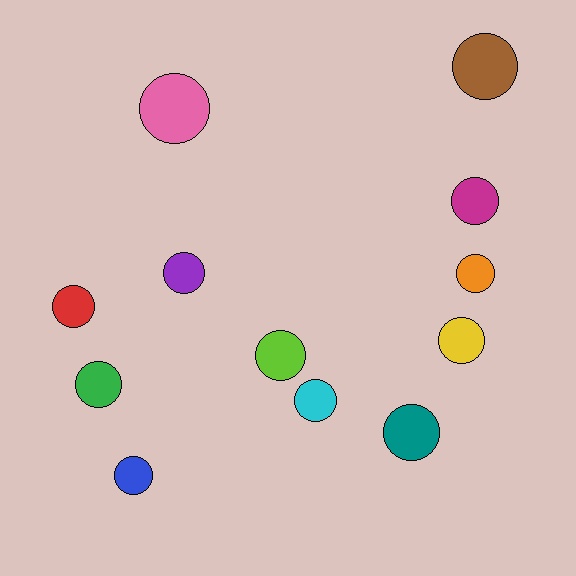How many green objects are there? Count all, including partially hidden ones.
There is 1 green object.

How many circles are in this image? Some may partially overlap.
There are 12 circles.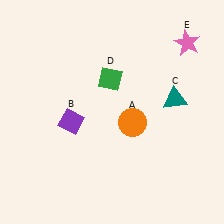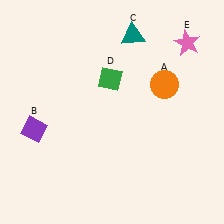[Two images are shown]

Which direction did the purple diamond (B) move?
The purple diamond (B) moved left.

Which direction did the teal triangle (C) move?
The teal triangle (C) moved up.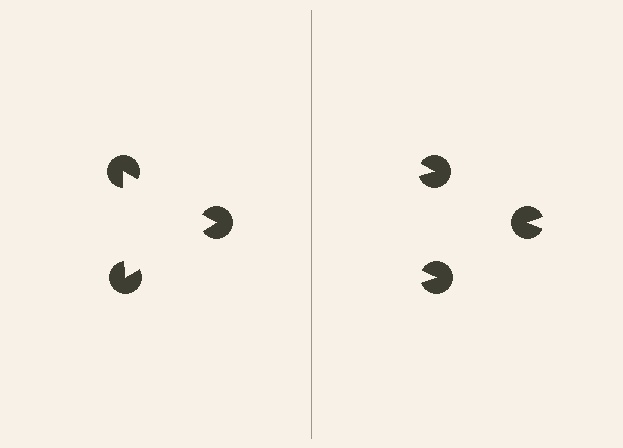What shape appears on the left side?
An illusory triangle.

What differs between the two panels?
The pac-man discs are positioned identically on both sides; only the wedge orientations differ. On the left they align to a triangle; on the right they are misaligned.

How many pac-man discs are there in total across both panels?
6 — 3 on each side.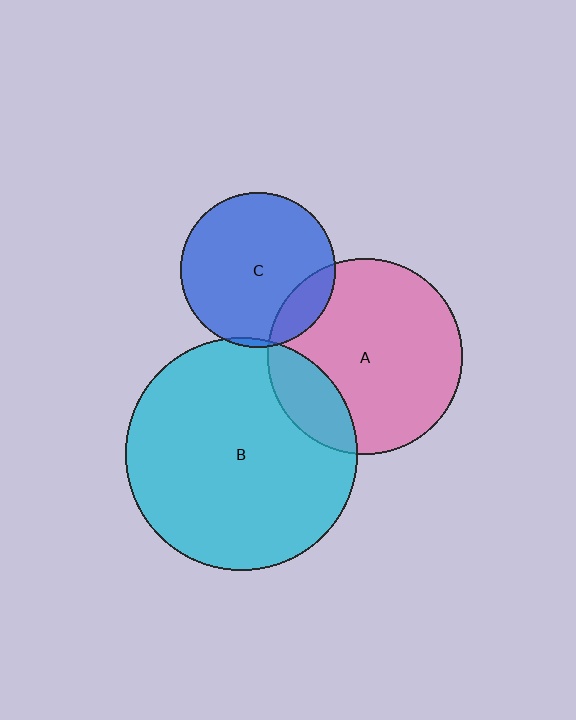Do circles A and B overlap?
Yes.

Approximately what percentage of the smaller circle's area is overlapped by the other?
Approximately 20%.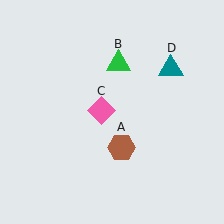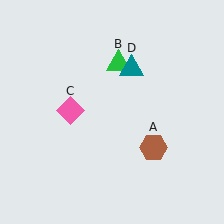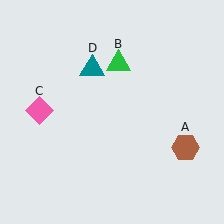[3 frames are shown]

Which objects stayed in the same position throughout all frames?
Green triangle (object B) remained stationary.